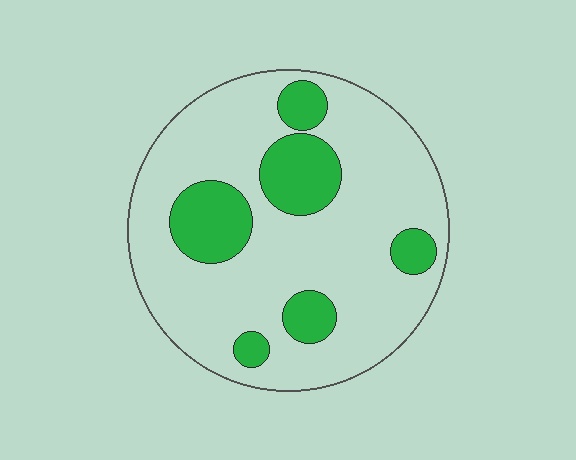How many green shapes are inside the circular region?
6.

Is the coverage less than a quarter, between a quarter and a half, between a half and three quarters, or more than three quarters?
Less than a quarter.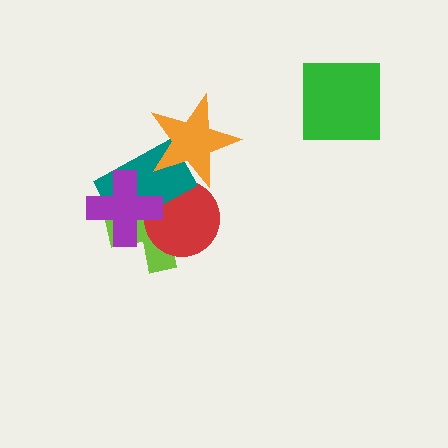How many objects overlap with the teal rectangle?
4 objects overlap with the teal rectangle.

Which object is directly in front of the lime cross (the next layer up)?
The red circle is directly in front of the lime cross.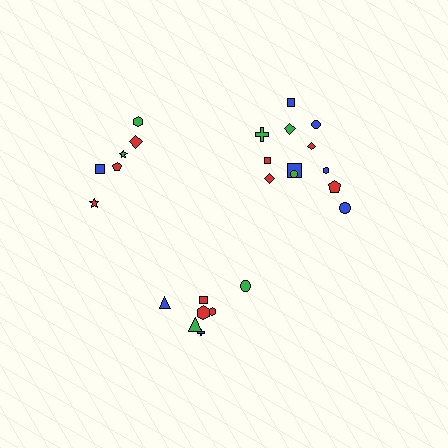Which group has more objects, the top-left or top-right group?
The top-right group.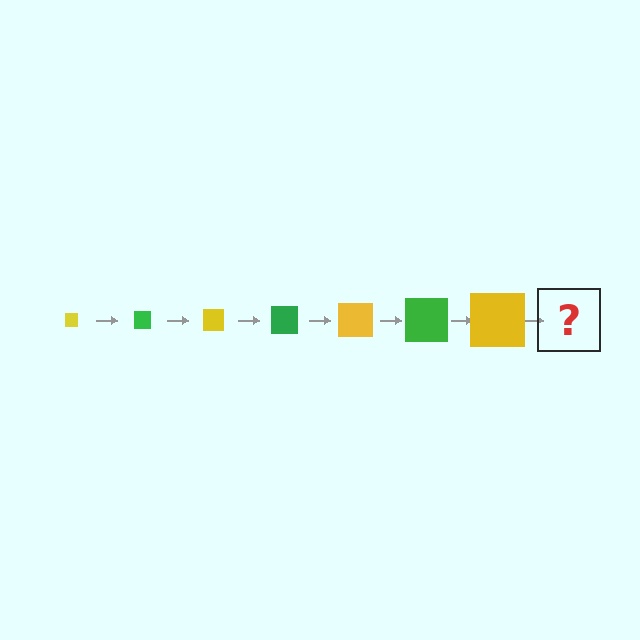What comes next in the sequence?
The next element should be a green square, larger than the previous one.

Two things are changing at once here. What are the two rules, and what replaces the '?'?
The two rules are that the square grows larger each step and the color cycles through yellow and green. The '?' should be a green square, larger than the previous one.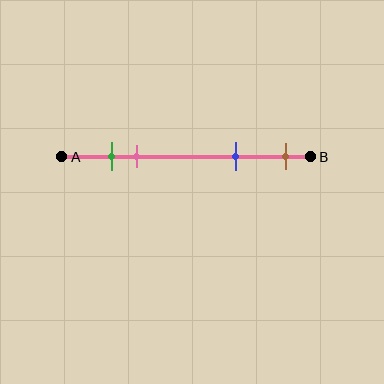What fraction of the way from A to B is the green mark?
The green mark is approximately 20% (0.2) of the way from A to B.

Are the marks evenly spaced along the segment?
No, the marks are not evenly spaced.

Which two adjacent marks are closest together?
The green and pink marks are the closest adjacent pair.